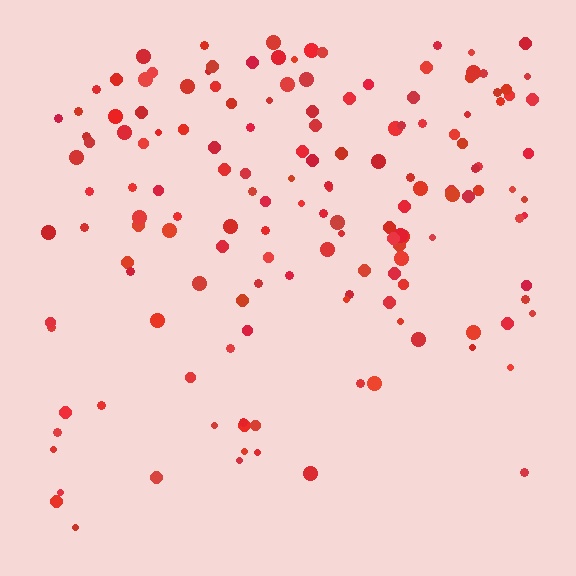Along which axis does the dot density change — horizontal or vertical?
Vertical.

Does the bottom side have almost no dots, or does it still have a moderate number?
Still a moderate number, just noticeably fewer than the top.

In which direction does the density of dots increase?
From bottom to top, with the top side densest.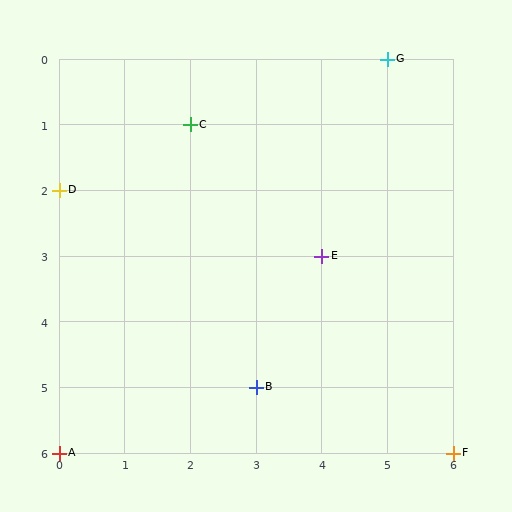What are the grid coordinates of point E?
Point E is at grid coordinates (4, 3).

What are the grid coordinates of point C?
Point C is at grid coordinates (2, 1).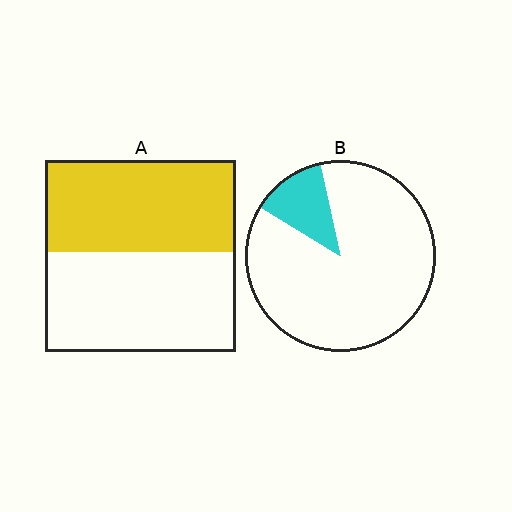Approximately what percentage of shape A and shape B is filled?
A is approximately 50% and B is approximately 15%.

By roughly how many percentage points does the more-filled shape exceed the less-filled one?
By roughly 35 percentage points (A over B).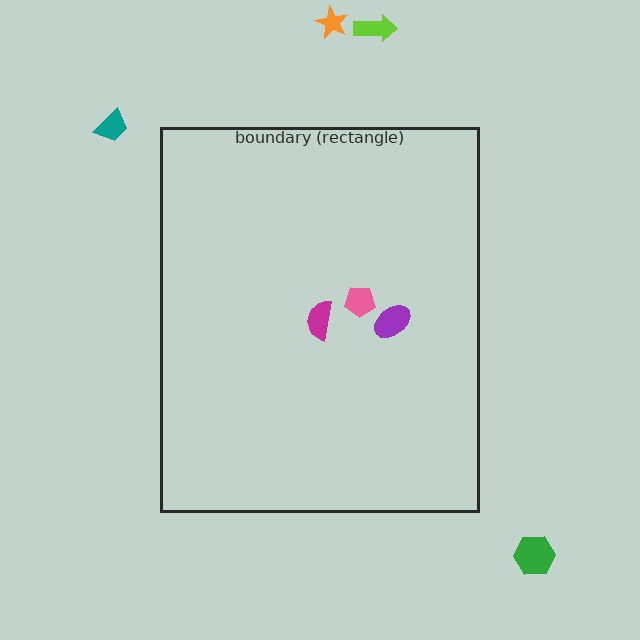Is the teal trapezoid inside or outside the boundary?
Outside.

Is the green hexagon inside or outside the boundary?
Outside.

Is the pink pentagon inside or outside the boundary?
Inside.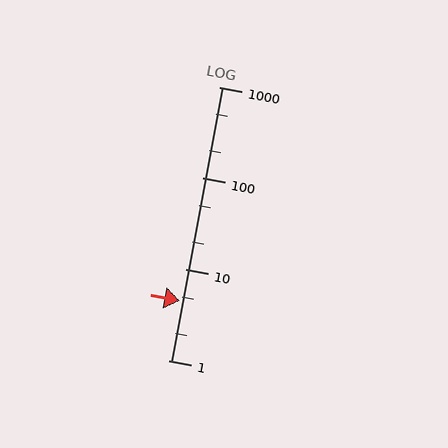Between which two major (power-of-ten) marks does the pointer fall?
The pointer is between 1 and 10.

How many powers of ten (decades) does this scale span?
The scale spans 3 decades, from 1 to 1000.